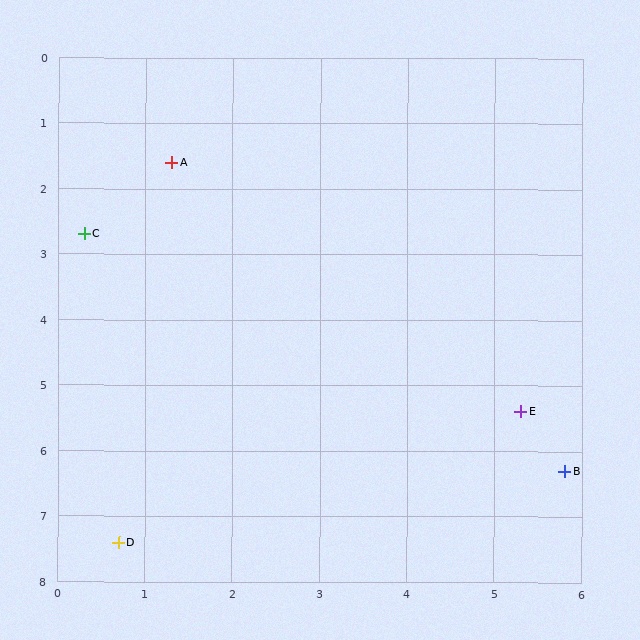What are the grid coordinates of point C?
Point C is at approximately (0.3, 2.7).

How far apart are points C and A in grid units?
Points C and A are about 1.5 grid units apart.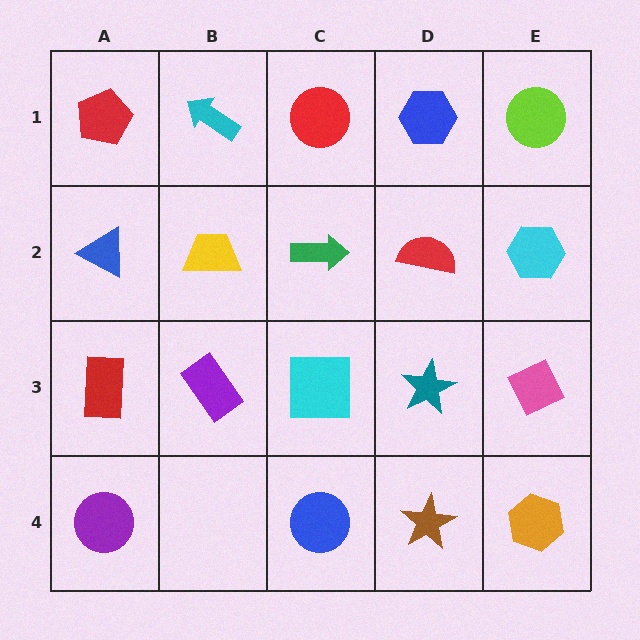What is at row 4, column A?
A purple circle.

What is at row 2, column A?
A blue triangle.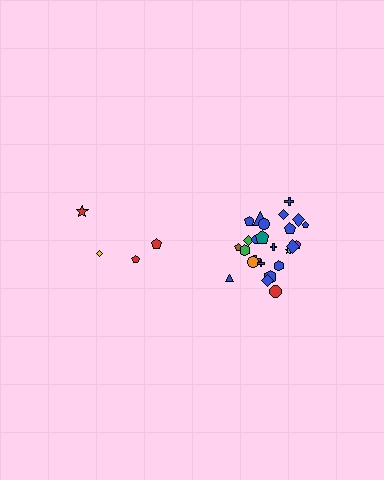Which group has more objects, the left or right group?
The right group.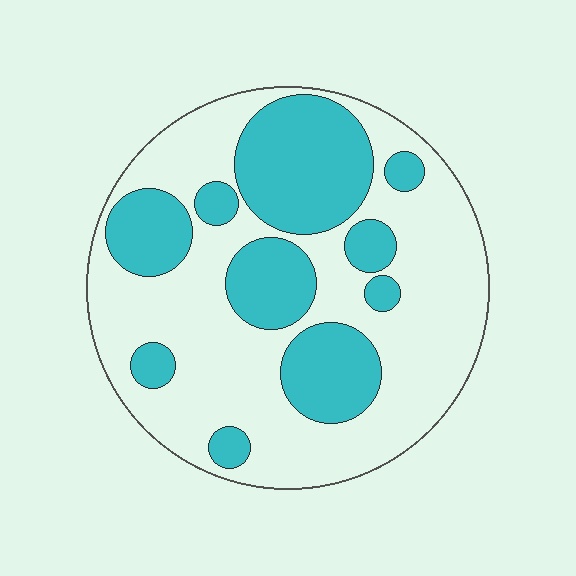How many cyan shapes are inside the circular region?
10.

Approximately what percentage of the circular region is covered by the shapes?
Approximately 35%.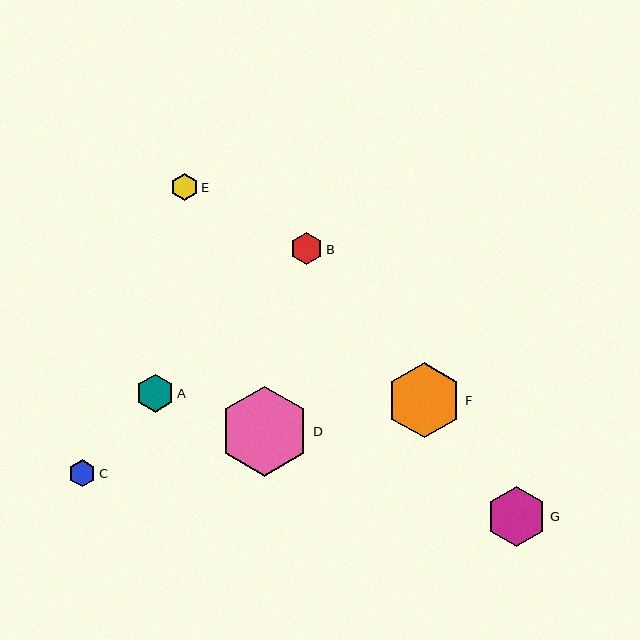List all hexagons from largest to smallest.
From largest to smallest: D, F, G, A, B, E, C.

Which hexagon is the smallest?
Hexagon C is the smallest with a size of approximately 27 pixels.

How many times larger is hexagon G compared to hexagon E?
Hexagon G is approximately 2.2 times the size of hexagon E.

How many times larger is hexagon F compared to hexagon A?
Hexagon F is approximately 2.0 times the size of hexagon A.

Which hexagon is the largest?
Hexagon D is the largest with a size of approximately 90 pixels.